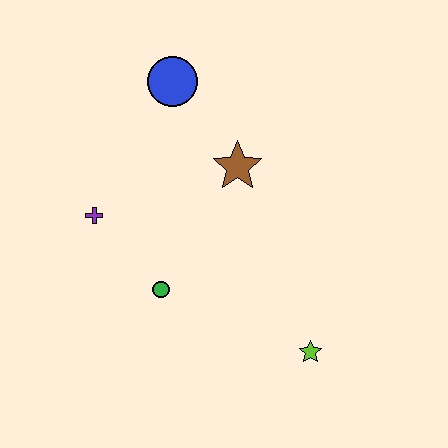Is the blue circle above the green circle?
Yes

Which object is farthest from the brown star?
The lime star is farthest from the brown star.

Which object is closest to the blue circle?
The brown star is closest to the blue circle.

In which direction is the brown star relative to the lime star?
The brown star is above the lime star.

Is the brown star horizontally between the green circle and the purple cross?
No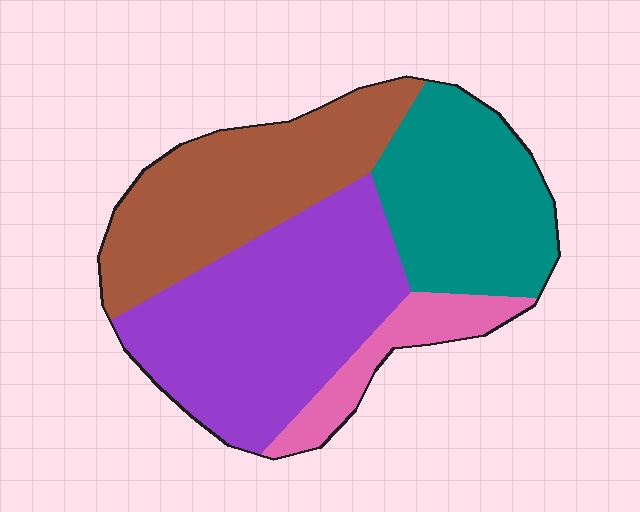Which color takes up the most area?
Purple, at roughly 35%.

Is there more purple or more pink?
Purple.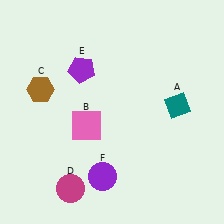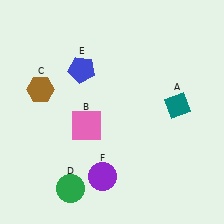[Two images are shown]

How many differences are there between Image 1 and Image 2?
There are 2 differences between the two images.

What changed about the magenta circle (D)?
In Image 1, D is magenta. In Image 2, it changed to green.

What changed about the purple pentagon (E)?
In Image 1, E is purple. In Image 2, it changed to blue.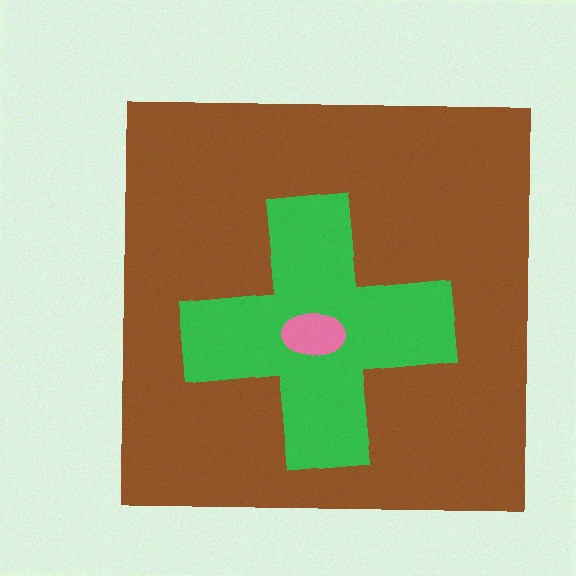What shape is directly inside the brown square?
The green cross.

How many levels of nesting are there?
3.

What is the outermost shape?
The brown square.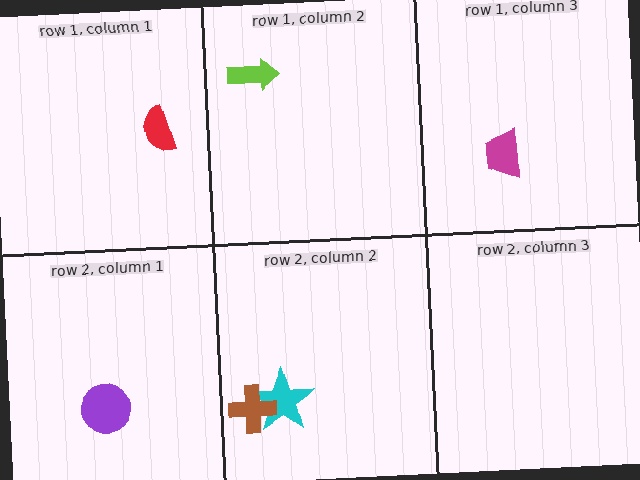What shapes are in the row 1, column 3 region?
The magenta trapezoid.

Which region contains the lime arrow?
The row 1, column 2 region.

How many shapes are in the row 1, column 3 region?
1.